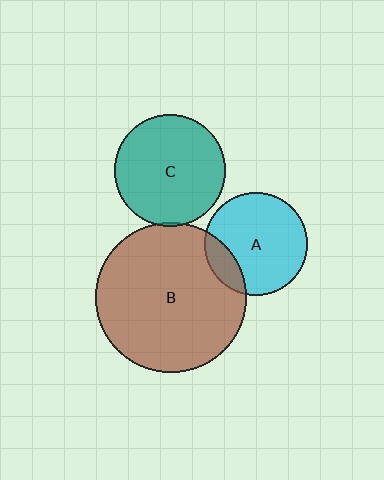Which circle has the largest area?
Circle B (brown).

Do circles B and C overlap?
Yes.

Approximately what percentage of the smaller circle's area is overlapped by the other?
Approximately 5%.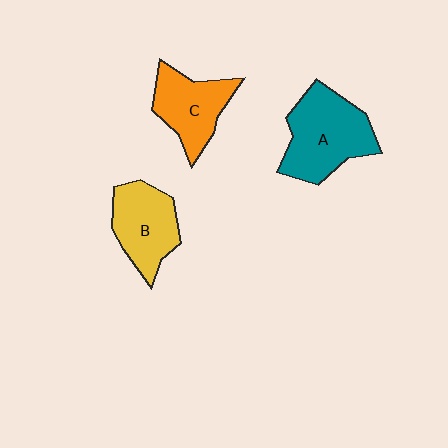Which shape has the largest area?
Shape A (teal).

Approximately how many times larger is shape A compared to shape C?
Approximately 1.4 times.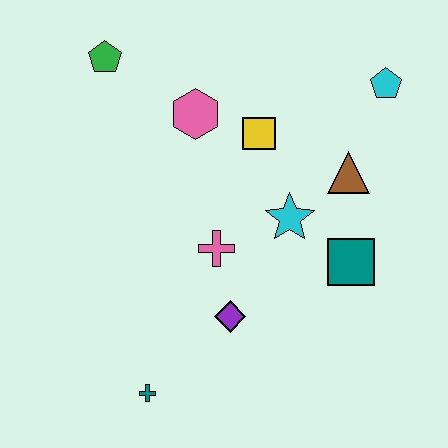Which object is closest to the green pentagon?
The pink hexagon is closest to the green pentagon.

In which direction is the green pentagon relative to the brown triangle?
The green pentagon is to the left of the brown triangle.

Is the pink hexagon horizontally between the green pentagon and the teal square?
Yes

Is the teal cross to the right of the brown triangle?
No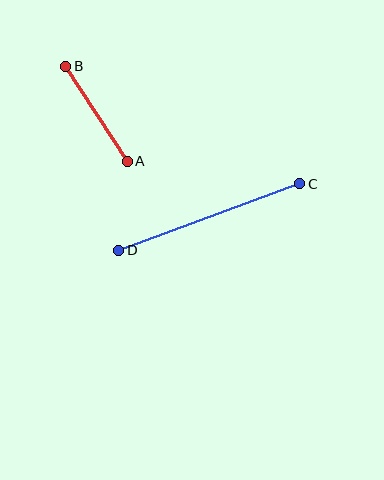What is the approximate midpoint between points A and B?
The midpoint is at approximately (96, 114) pixels.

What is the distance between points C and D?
The distance is approximately 193 pixels.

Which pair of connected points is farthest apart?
Points C and D are farthest apart.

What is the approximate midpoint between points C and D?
The midpoint is at approximately (209, 217) pixels.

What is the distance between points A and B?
The distance is approximately 113 pixels.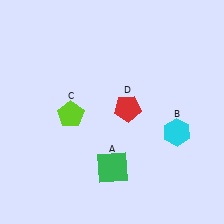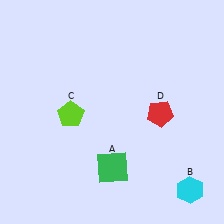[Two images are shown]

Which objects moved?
The objects that moved are: the cyan hexagon (B), the red pentagon (D).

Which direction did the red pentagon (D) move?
The red pentagon (D) moved right.